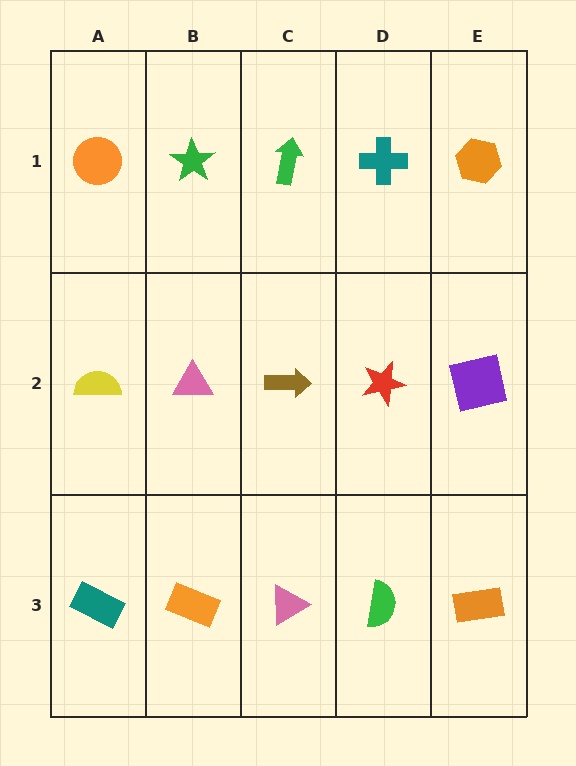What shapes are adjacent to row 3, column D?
A red star (row 2, column D), a pink triangle (row 3, column C), an orange rectangle (row 3, column E).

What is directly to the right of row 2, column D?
A purple square.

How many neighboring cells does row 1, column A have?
2.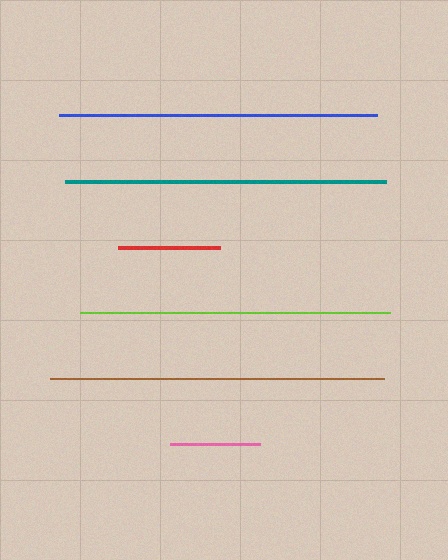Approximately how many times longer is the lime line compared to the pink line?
The lime line is approximately 3.4 times the length of the pink line.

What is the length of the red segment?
The red segment is approximately 102 pixels long.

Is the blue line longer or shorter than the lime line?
The blue line is longer than the lime line.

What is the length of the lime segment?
The lime segment is approximately 310 pixels long.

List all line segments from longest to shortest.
From longest to shortest: brown, teal, blue, lime, red, pink.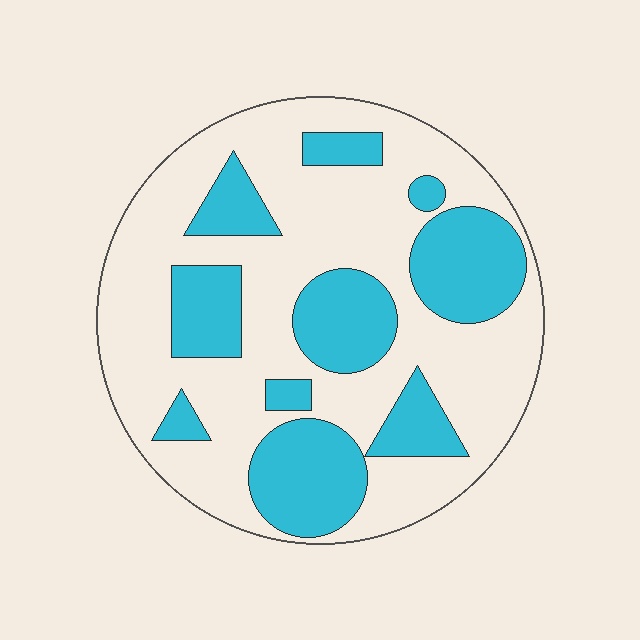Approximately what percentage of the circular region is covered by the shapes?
Approximately 35%.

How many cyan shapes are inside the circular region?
10.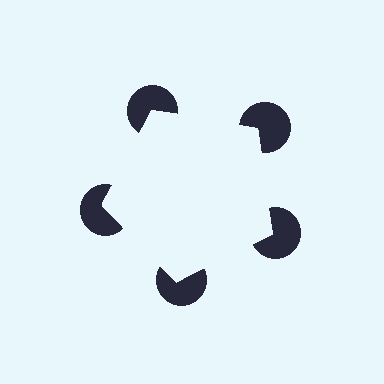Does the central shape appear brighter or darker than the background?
It typically appears slightly brighter than the background, even though no actual brightness change is drawn.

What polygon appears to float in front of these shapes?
An illusory pentagon — its edges are inferred from the aligned wedge cuts in the pac-man discs, not physically drawn.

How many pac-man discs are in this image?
There are 5 — one at each vertex of the illusory pentagon.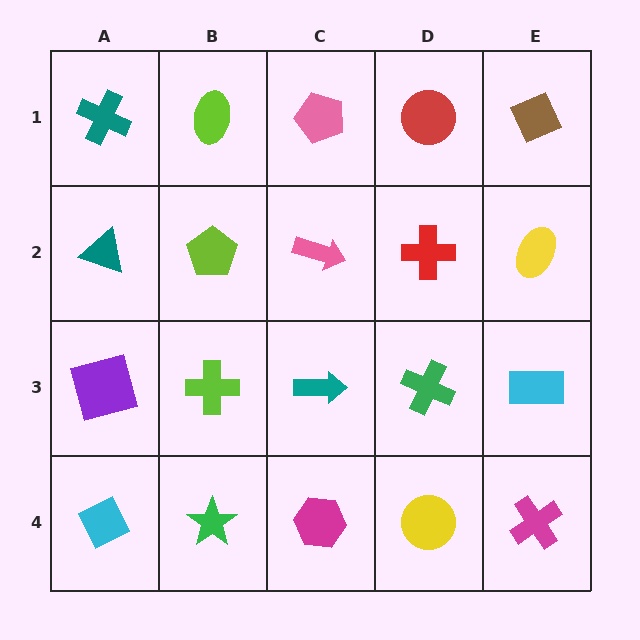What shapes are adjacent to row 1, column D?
A red cross (row 2, column D), a pink pentagon (row 1, column C), a brown diamond (row 1, column E).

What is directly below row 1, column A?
A teal triangle.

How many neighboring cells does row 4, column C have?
3.